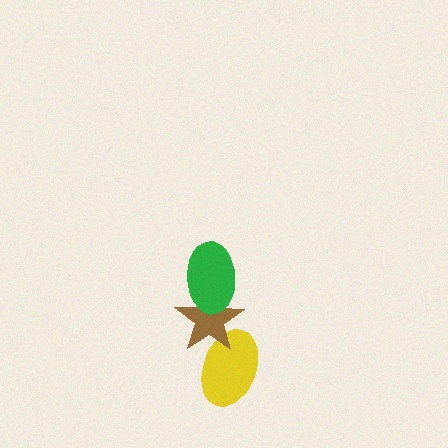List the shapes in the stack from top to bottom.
From top to bottom: the green ellipse, the brown star, the yellow ellipse.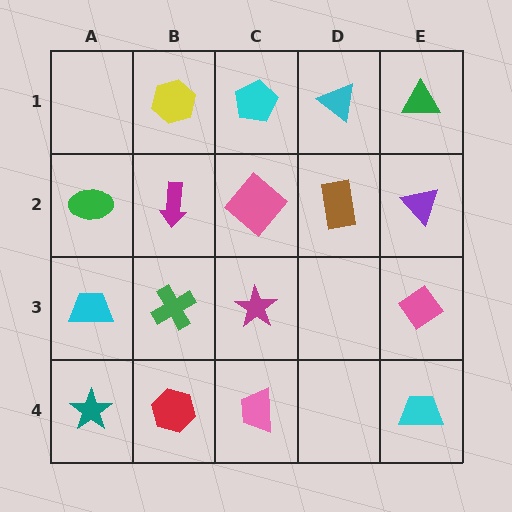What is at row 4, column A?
A teal star.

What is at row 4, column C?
A pink trapezoid.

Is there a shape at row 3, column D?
No, that cell is empty.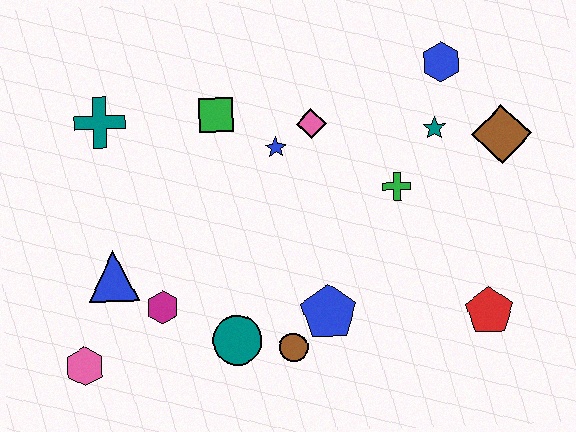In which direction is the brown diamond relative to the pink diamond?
The brown diamond is to the right of the pink diamond.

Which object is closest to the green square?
The blue star is closest to the green square.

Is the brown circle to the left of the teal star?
Yes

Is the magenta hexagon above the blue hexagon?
No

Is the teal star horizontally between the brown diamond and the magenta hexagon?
Yes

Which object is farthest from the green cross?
The pink hexagon is farthest from the green cross.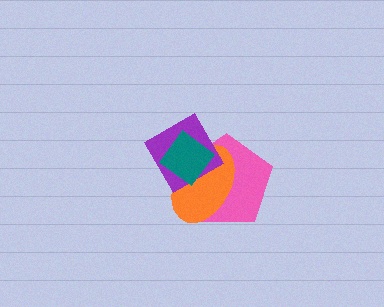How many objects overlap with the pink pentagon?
3 objects overlap with the pink pentagon.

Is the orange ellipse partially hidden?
Yes, it is partially covered by another shape.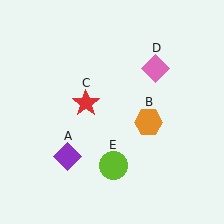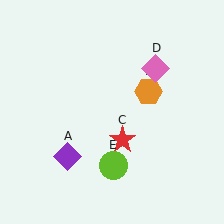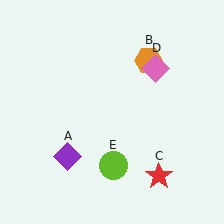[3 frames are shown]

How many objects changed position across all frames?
2 objects changed position: orange hexagon (object B), red star (object C).